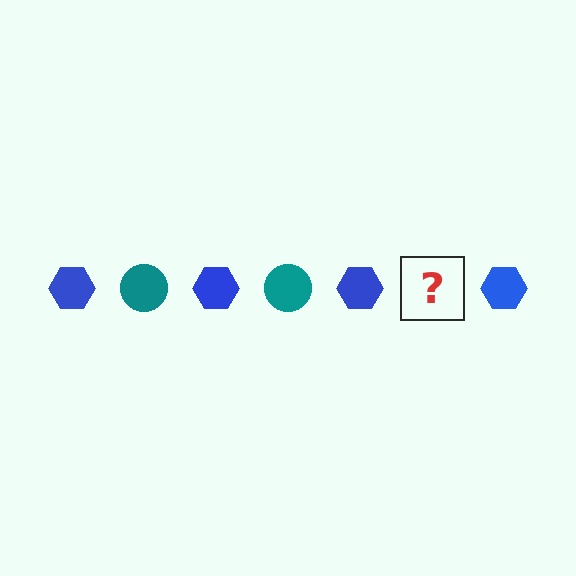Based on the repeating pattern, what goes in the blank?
The blank should be a teal circle.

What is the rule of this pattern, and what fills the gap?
The rule is that the pattern alternates between blue hexagon and teal circle. The gap should be filled with a teal circle.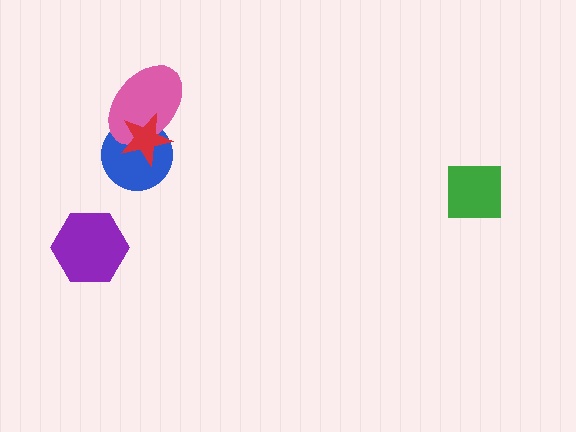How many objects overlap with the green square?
0 objects overlap with the green square.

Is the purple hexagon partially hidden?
No, no other shape covers it.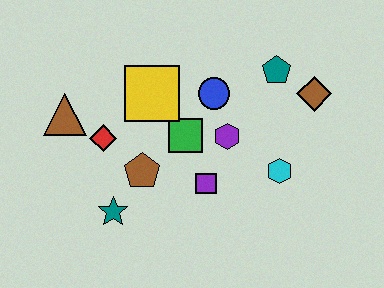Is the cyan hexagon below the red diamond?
Yes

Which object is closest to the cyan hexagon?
The purple hexagon is closest to the cyan hexagon.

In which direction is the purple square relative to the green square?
The purple square is below the green square.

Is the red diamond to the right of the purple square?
No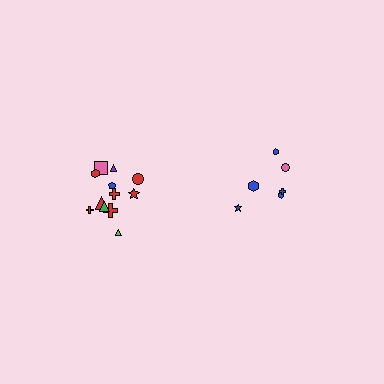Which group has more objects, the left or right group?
The left group.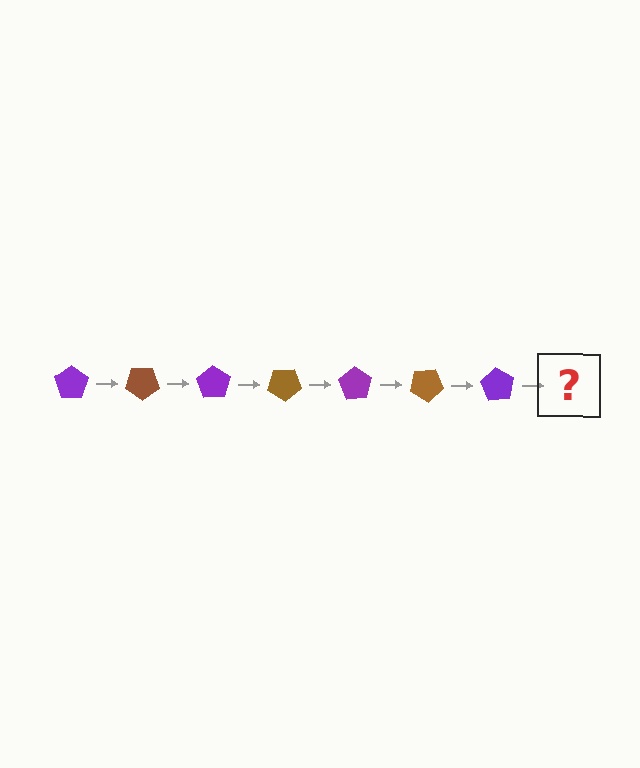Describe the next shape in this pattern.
It should be a brown pentagon, rotated 245 degrees from the start.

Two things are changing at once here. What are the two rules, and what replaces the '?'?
The two rules are that it rotates 35 degrees each step and the color cycles through purple and brown. The '?' should be a brown pentagon, rotated 245 degrees from the start.